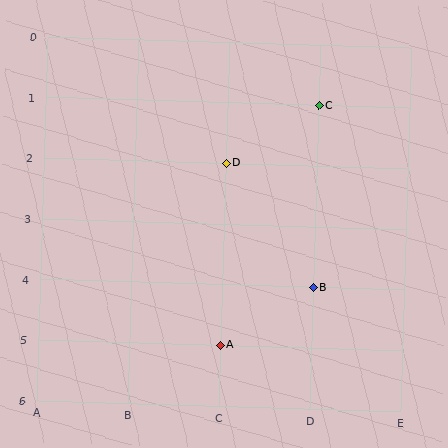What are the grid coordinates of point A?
Point A is at grid coordinates (C, 5).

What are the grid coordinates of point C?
Point C is at grid coordinates (D, 1).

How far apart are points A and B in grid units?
Points A and B are 1 column and 1 row apart (about 1.4 grid units diagonally).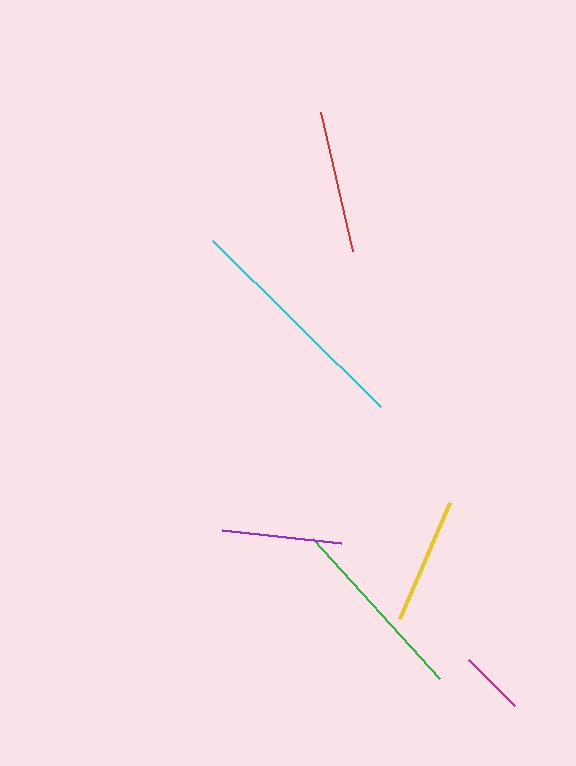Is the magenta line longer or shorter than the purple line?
The purple line is longer than the magenta line.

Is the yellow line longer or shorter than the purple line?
The yellow line is longer than the purple line.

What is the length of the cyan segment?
The cyan segment is approximately 237 pixels long.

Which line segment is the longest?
The cyan line is the longest at approximately 237 pixels.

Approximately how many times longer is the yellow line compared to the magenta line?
The yellow line is approximately 1.9 times the length of the magenta line.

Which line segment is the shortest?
The magenta line is the shortest at approximately 65 pixels.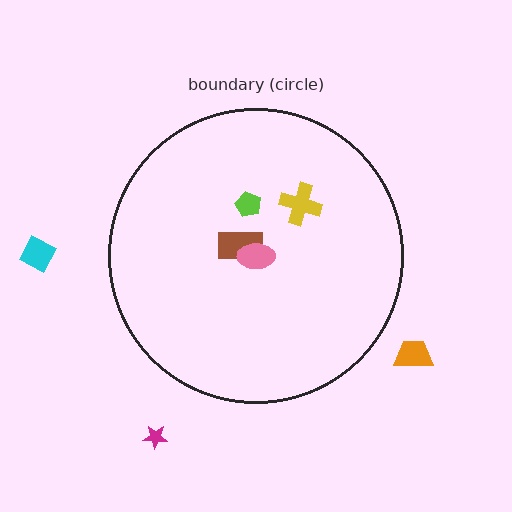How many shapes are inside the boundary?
4 inside, 3 outside.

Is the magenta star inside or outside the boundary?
Outside.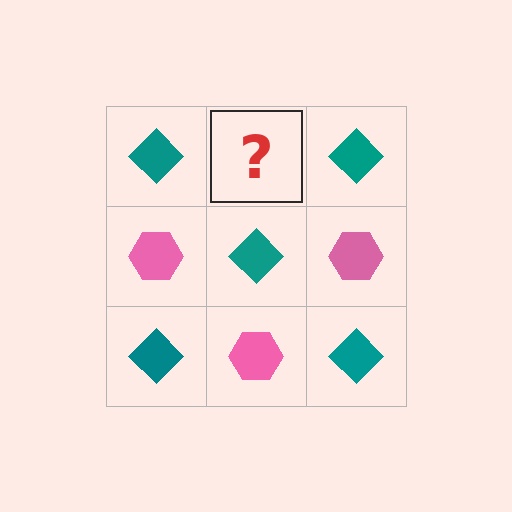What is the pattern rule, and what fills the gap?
The rule is that it alternates teal diamond and pink hexagon in a checkerboard pattern. The gap should be filled with a pink hexagon.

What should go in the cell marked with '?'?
The missing cell should contain a pink hexagon.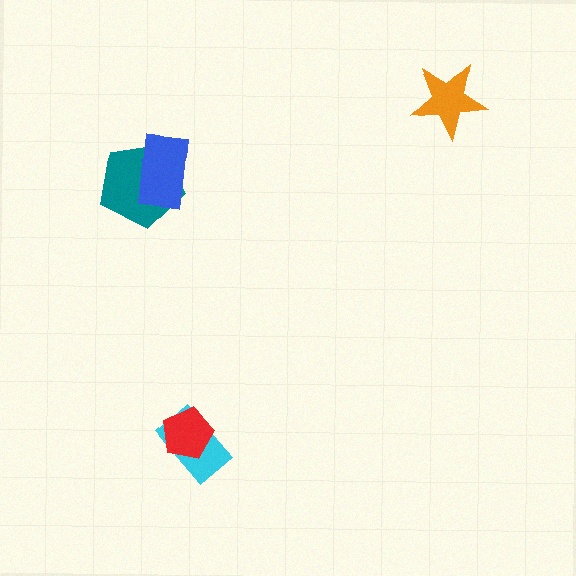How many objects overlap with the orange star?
0 objects overlap with the orange star.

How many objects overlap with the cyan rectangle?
1 object overlaps with the cyan rectangle.